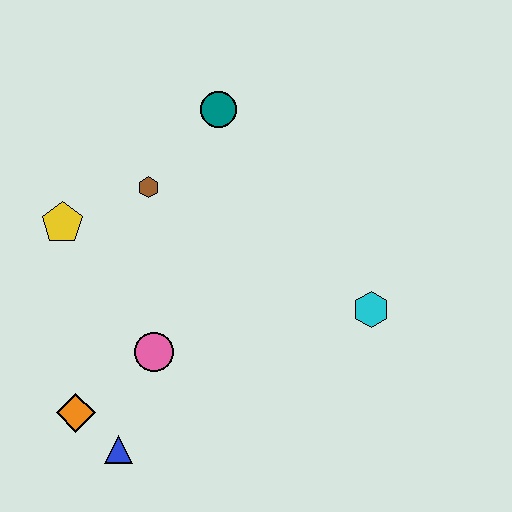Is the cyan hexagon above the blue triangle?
Yes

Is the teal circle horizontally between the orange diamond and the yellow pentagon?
No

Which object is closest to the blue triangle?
The orange diamond is closest to the blue triangle.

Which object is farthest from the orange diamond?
The teal circle is farthest from the orange diamond.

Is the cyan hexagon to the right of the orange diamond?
Yes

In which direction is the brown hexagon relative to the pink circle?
The brown hexagon is above the pink circle.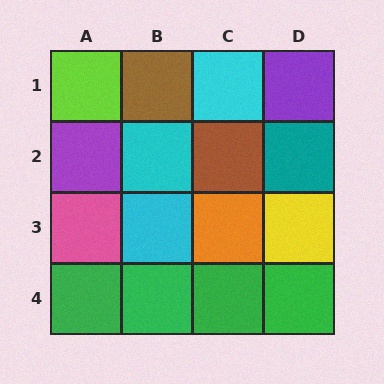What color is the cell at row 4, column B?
Green.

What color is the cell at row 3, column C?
Orange.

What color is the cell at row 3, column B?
Cyan.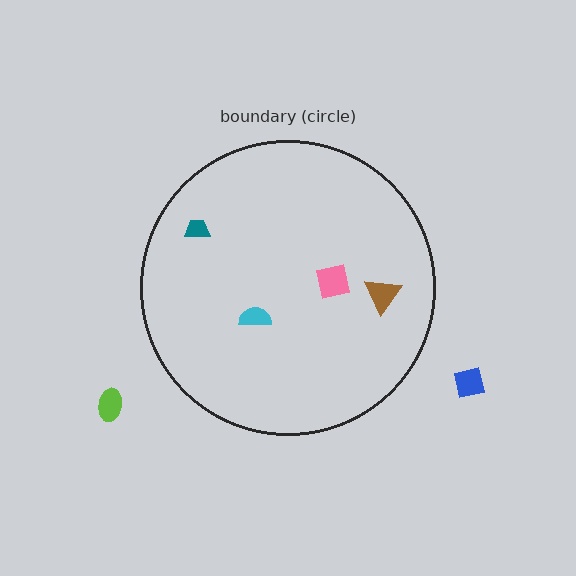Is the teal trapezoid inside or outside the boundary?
Inside.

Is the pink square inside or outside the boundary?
Inside.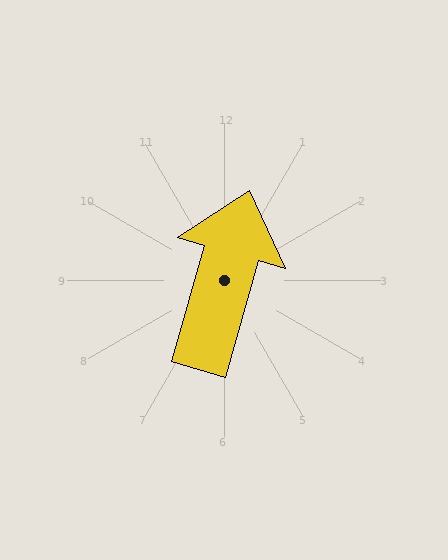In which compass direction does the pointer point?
North.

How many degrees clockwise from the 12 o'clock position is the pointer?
Approximately 16 degrees.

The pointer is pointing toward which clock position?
Roughly 1 o'clock.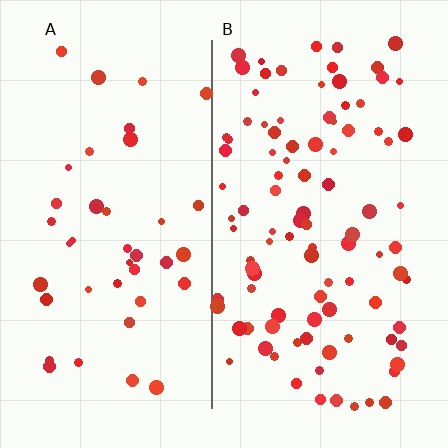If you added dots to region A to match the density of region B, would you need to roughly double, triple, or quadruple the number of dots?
Approximately double.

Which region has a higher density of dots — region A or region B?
B (the right).